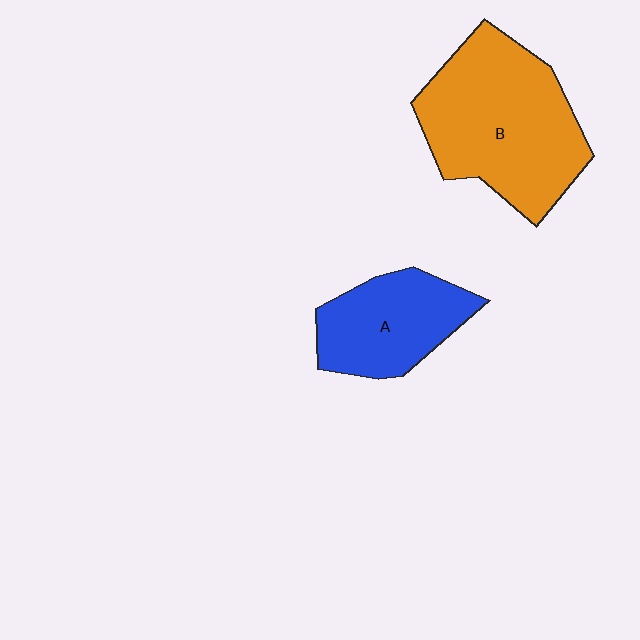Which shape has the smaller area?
Shape A (blue).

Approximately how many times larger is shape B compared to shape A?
Approximately 1.7 times.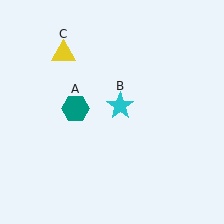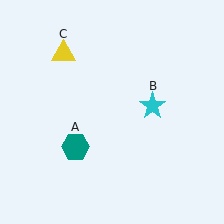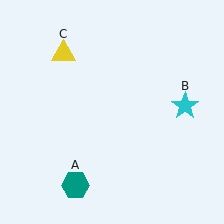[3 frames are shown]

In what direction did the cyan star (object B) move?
The cyan star (object B) moved right.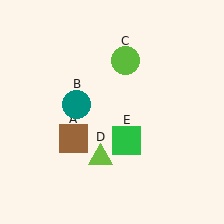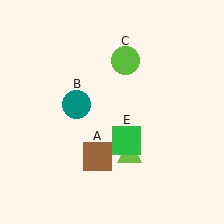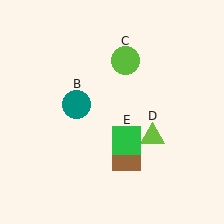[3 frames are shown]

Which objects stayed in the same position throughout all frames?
Teal circle (object B) and lime circle (object C) and green square (object E) remained stationary.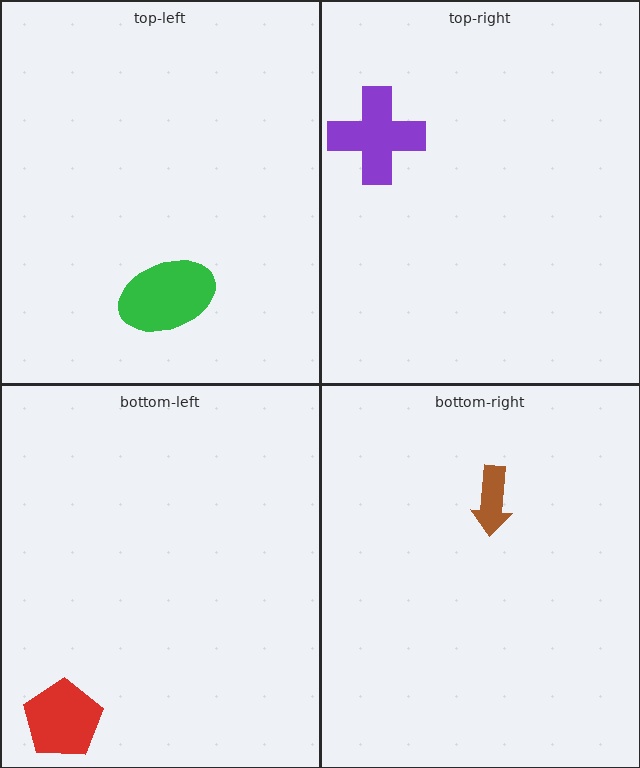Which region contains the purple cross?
The top-right region.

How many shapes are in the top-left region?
1.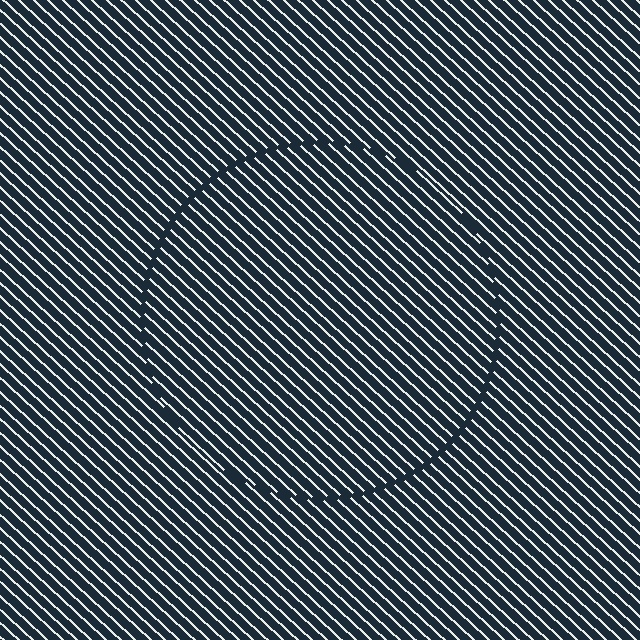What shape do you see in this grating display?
An illusory circle. The interior of the shape contains the same grating, shifted by half a period — the contour is defined by the phase discontinuity where line-ends from the inner and outer gratings abut.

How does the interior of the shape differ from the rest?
The interior of the shape contains the same grating, shifted by half a period — the contour is defined by the phase discontinuity where line-ends from the inner and outer gratings abut.